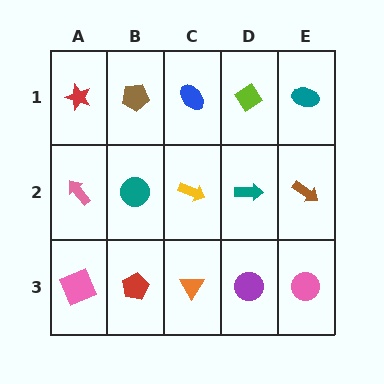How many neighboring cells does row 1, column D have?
3.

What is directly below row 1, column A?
A pink arrow.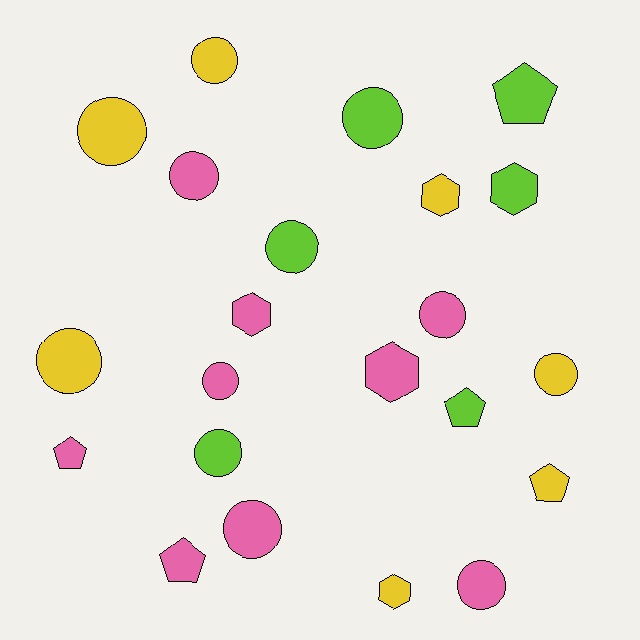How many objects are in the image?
There are 22 objects.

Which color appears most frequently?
Pink, with 9 objects.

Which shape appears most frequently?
Circle, with 12 objects.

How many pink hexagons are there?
There are 2 pink hexagons.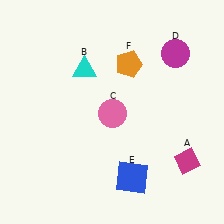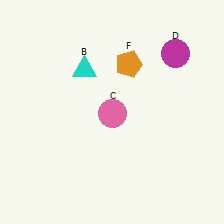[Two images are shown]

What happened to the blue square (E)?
The blue square (E) was removed in Image 2. It was in the bottom-right area of Image 1.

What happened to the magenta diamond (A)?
The magenta diamond (A) was removed in Image 2. It was in the bottom-right area of Image 1.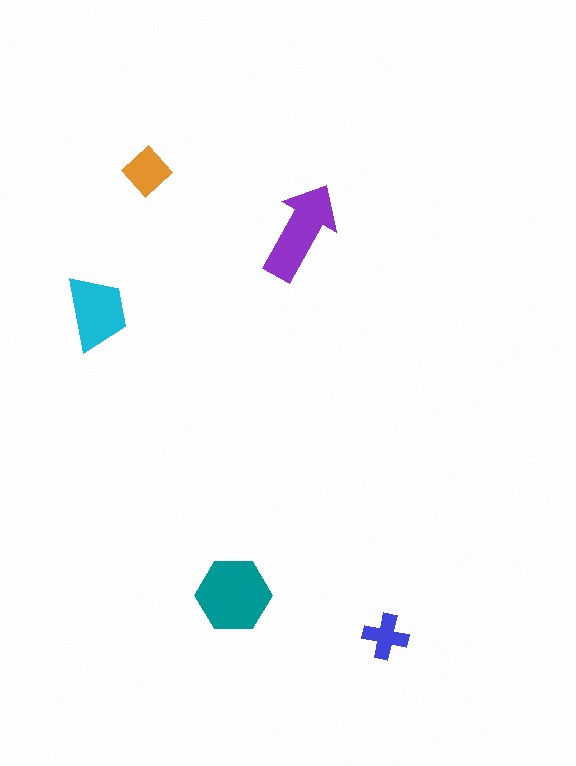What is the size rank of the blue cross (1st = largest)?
5th.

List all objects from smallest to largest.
The blue cross, the orange diamond, the cyan trapezoid, the purple arrow, the teal hexagon.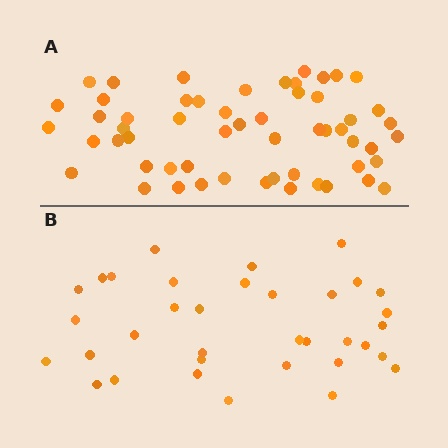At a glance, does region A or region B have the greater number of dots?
Region A (the top region) has more dots.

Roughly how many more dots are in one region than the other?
Region A has approximately 20 more dots than region B.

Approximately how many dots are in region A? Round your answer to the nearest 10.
About 60 dots. (The exact count is 56, which rounds to 60.)